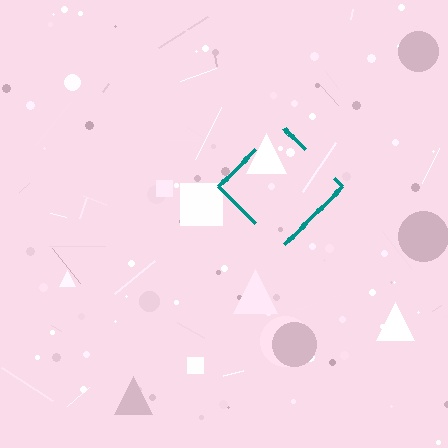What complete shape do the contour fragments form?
The contour fragments form a diamond.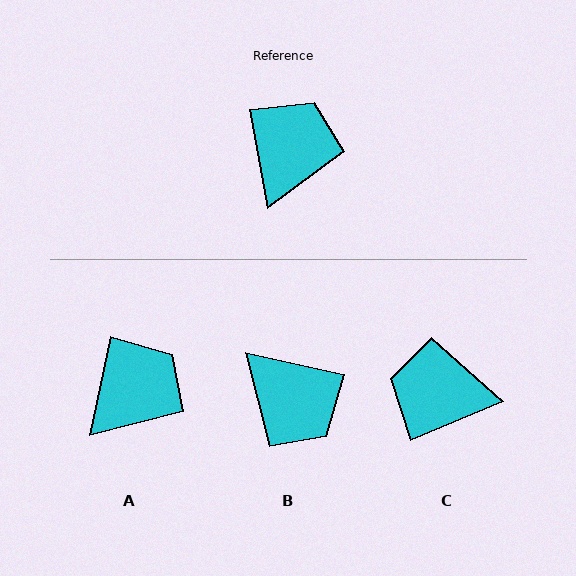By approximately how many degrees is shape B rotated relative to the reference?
Approximately 112 degrees clockwise.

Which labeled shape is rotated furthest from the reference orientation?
B, about 112 degrees away.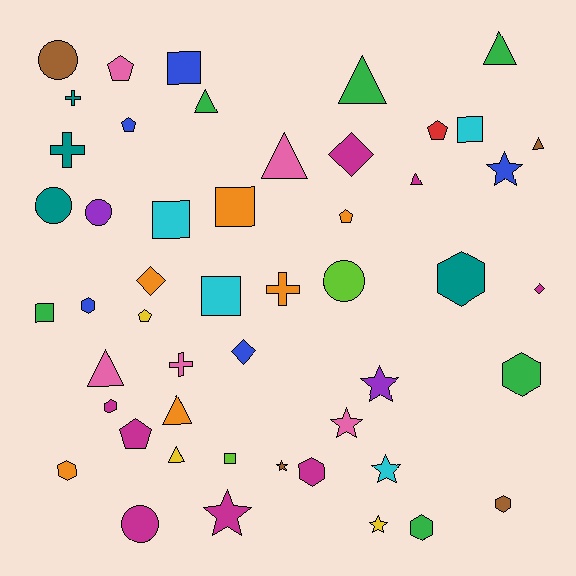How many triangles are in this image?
There are 9 triangles.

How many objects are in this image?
There are 50 objects.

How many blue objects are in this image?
There are 5 blue objects.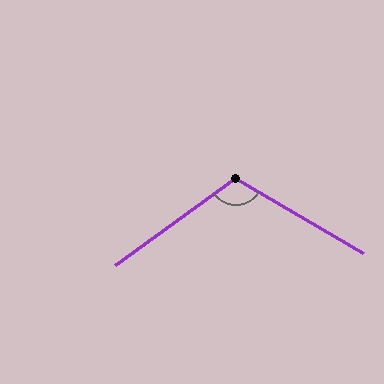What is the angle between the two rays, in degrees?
Approximately 114 degrees.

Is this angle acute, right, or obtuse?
It is obtuse.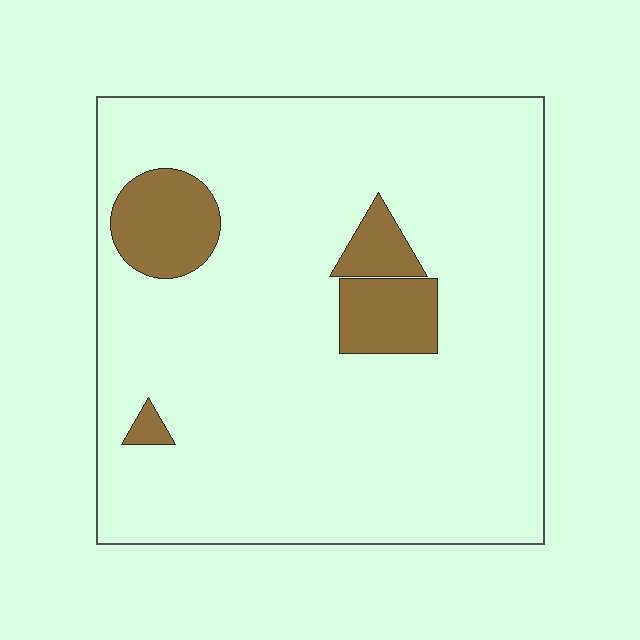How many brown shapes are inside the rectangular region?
4.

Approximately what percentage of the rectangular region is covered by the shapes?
Approximately 10%.